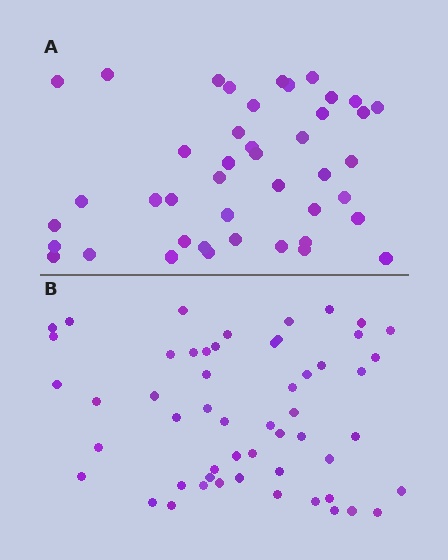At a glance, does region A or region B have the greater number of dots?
Region B (the bottom region) has more dots.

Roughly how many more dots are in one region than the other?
Region B has roughly 12 or so more dots than region A.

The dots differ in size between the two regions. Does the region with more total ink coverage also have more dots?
No. Region A has more total ink coverage because its dots are larger, but region B actually contains more individual dots. Total area can be misleading — the number of items is what matters here.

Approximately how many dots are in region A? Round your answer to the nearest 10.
About 40 dots. (The exact count is 43, which rounds to 40.)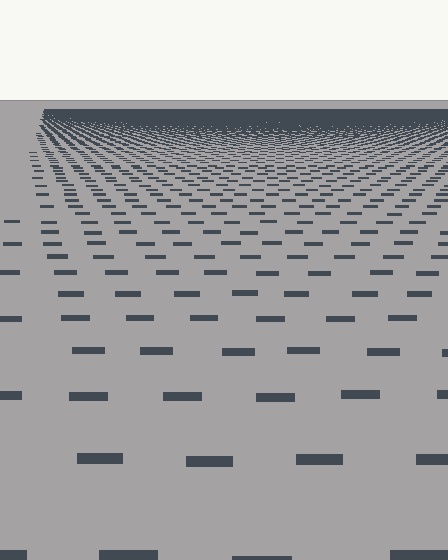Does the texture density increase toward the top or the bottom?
Density increases toward the top.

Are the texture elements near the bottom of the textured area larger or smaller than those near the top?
Larger. Near the bottom, elements are closer to the viewer and appear at a bigger on-screen size.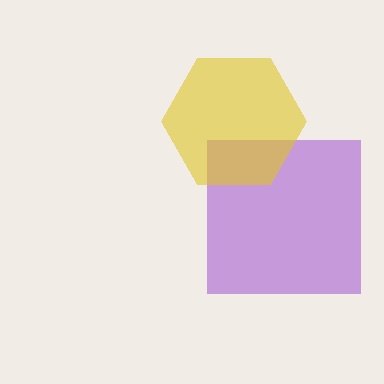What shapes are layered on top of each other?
The layered shapes are: a purple square, a yellow hexagon.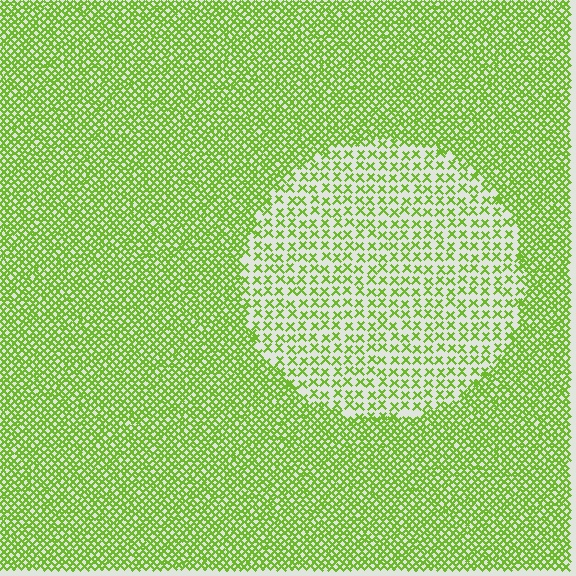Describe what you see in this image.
The image contains small lime elements arranged at two different densities. A circle-shaped region is visible where the elements are less densely packed than the surrounding area.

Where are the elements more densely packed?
The elements are more densely packed outside the circle boundary.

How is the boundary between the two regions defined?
The boundary is defined by a change in element density (approximately 2.4x ratio). All elements are the same color, size, and shape.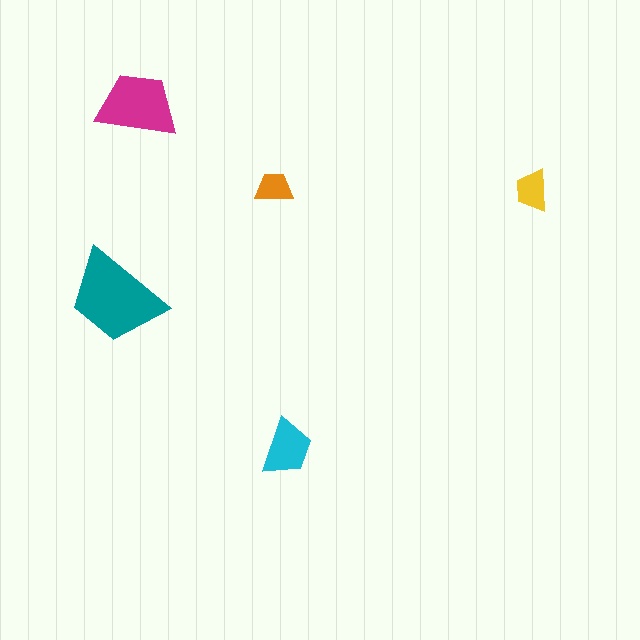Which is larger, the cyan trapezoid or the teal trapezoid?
The teal one.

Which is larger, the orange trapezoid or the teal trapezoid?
The teal one.